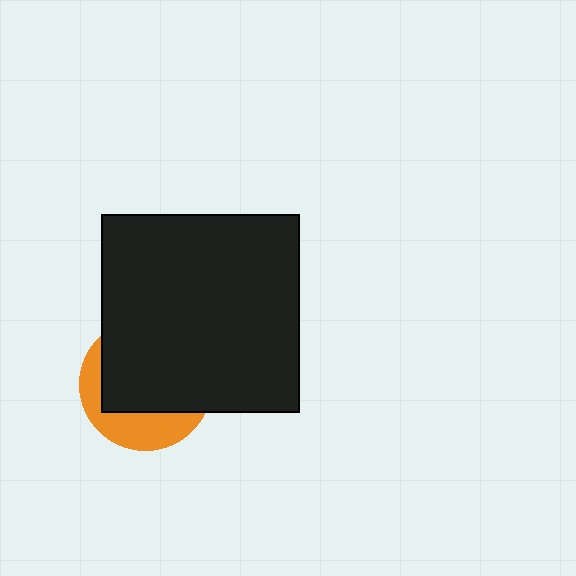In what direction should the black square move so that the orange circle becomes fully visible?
The black square should move up. That is the shortest direction to clear the overlap and leave the orange circle fully visible.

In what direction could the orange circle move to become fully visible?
The orange circle could move down. That would shift it out from behind the black square entirely.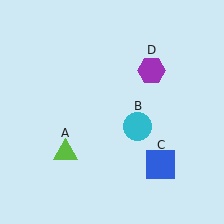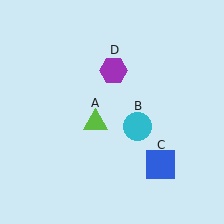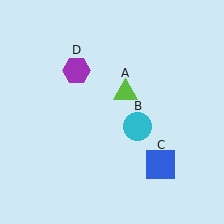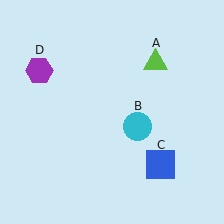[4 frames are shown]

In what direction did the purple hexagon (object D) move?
The purple hexagon (object D) moved left.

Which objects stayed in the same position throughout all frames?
Cyan circle (object B) and blue square (object C) remained stationary.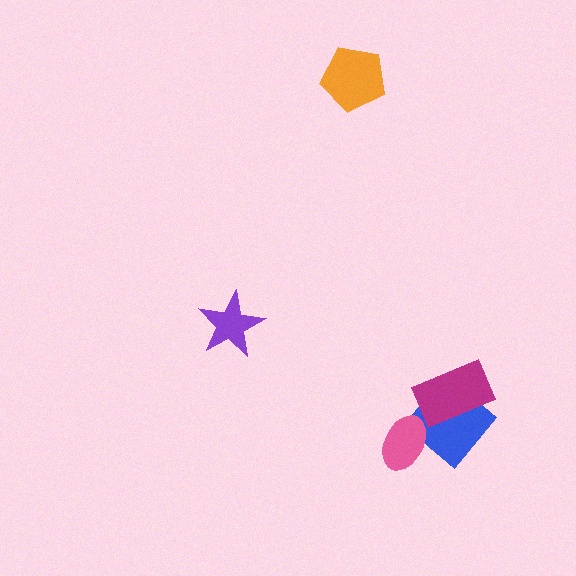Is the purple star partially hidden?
No, no other shape covers it.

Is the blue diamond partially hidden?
Yes, it is partially covered by another shape.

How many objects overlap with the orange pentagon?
0 objects overlap with the orange pentagon.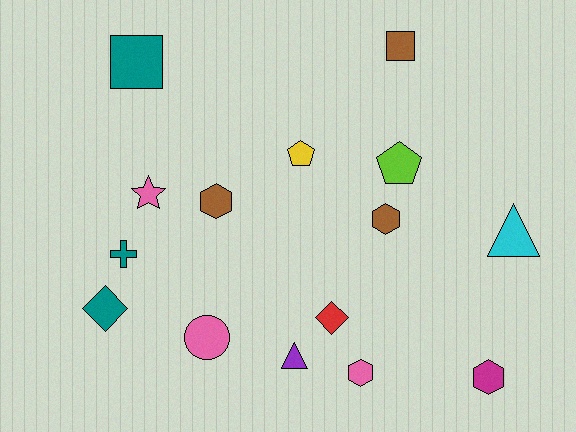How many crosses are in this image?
There is 1 cross.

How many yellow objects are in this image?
There is 1 yellow object.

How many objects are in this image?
There are 15 objects.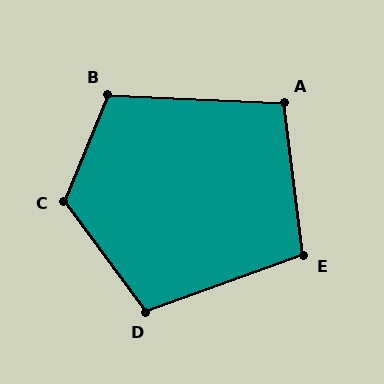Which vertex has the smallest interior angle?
A, at approximately 100 degrees.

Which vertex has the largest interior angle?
C, at approximately 121 degrees.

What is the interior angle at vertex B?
Approximately 110 degrees (obtuse).